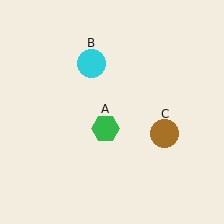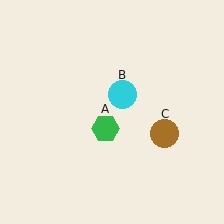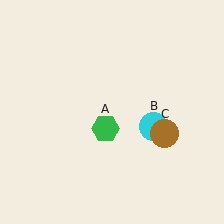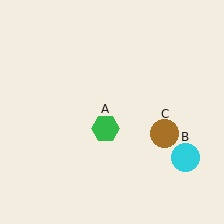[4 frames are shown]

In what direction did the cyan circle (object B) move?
The cyan circle (object B) moved down and to the right.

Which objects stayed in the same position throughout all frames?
Green hexagon (object A) and brown circle (object C) remained stationary.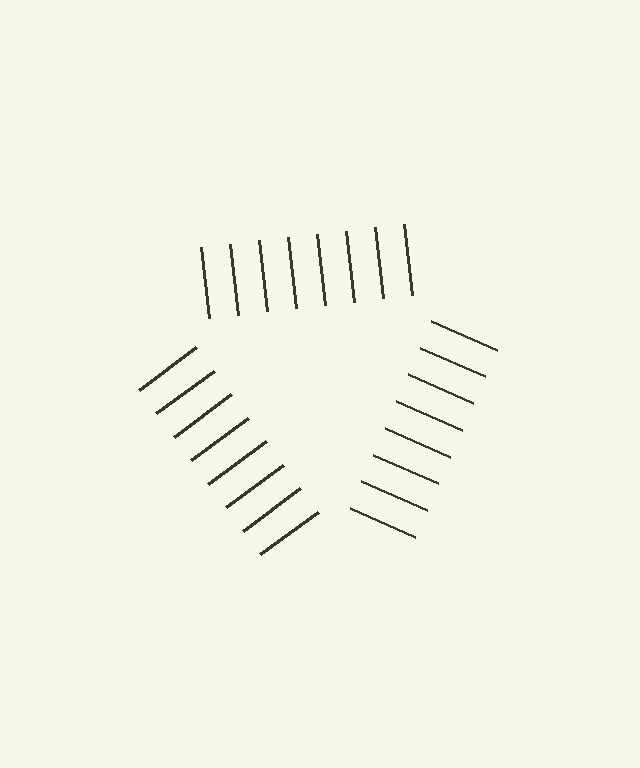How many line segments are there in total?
24 — 8 along each of the 3 edges.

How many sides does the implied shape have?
3 sides — the line-ends trace a triangle.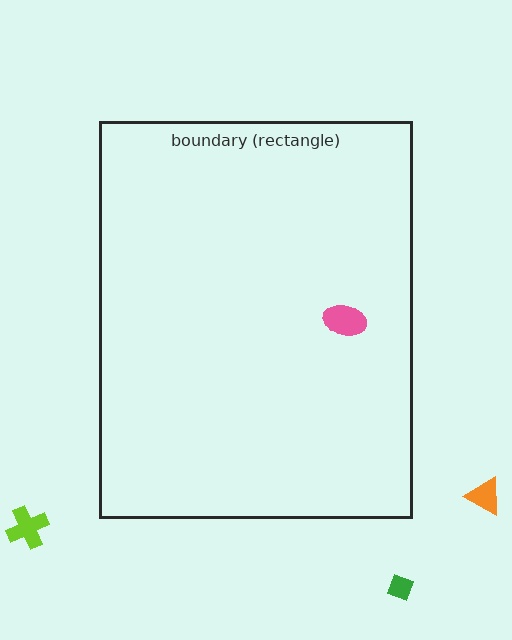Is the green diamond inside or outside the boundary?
Outside.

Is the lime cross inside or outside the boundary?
Outside.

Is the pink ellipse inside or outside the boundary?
Inside.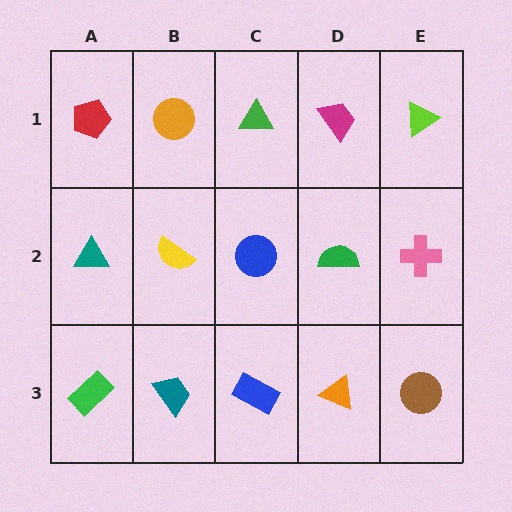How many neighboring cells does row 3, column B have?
3.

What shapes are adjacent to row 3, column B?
A yellow semicircle (row 2, column B), a green rectangle (row 3, column A), a blue rectangle (row 3, column C).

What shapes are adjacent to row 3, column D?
A green semicircle (row 2, column D), a blue rectangle (row 3, column C), a brown circle (row 3, column E).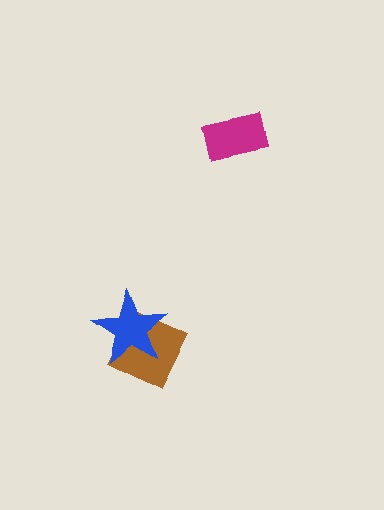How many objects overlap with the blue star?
1 object overlaps with the blue star.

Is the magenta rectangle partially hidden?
No, no other shape covers it.